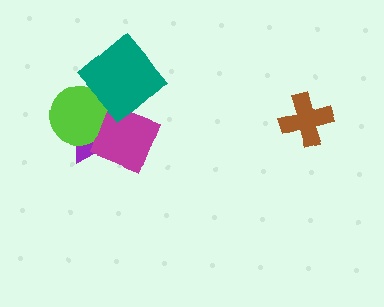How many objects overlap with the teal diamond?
0 objects overlap with the teal diamond.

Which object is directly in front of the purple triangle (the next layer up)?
The lime circle is directly in front of the purple triangle.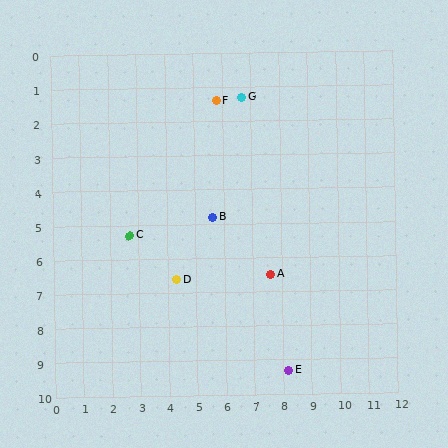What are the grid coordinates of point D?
Point D is at approximately (4.3, 6.6).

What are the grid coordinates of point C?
Point C is at approximately (2.7, 5.3).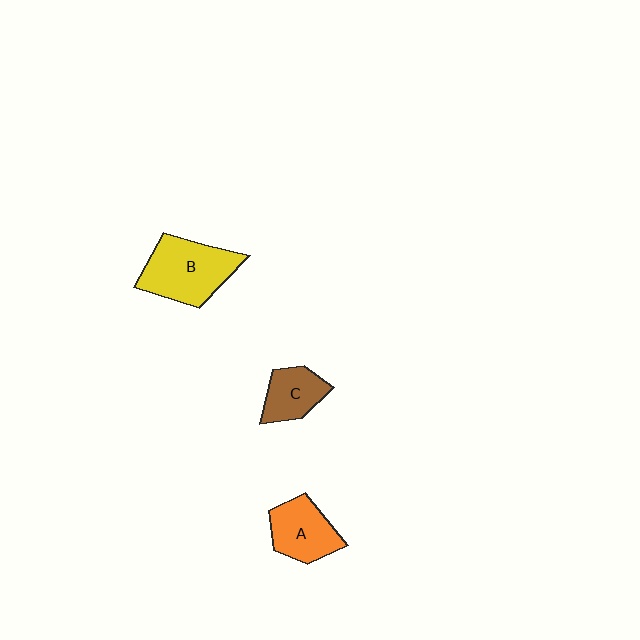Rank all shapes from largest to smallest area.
From largest to smallest: B (yellow), A (orange), C (brown).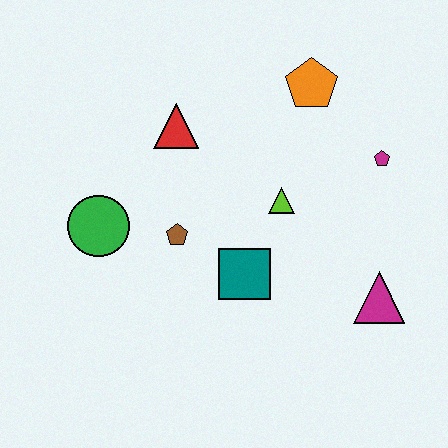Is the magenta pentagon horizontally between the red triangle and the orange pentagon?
No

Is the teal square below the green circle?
Yes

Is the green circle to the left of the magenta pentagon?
Yes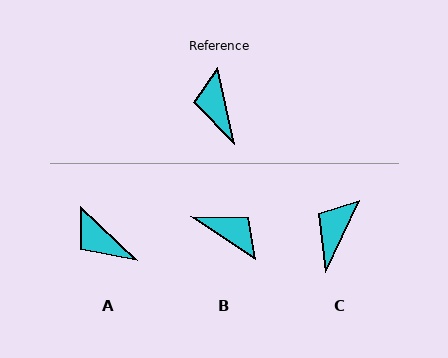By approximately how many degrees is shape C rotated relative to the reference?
Approximately 38 degrees clockwise.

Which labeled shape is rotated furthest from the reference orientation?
B, about 135 degrees away.